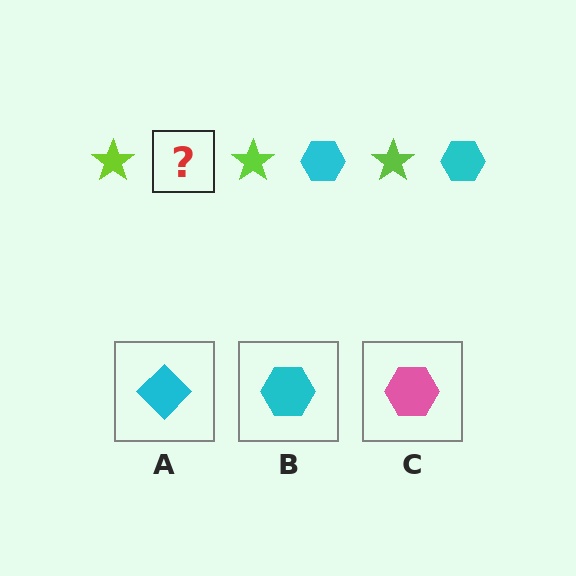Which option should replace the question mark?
Option B.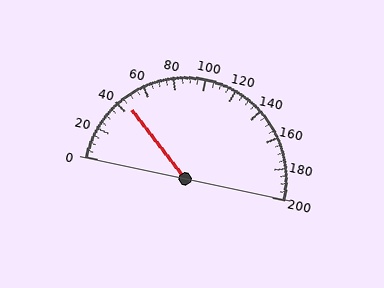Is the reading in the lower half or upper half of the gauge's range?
The reading is in the lower half of the range (0 to 200).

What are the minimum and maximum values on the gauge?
The gauge ranges from 0 to 200.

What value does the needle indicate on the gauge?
The needle indicates approximately 45.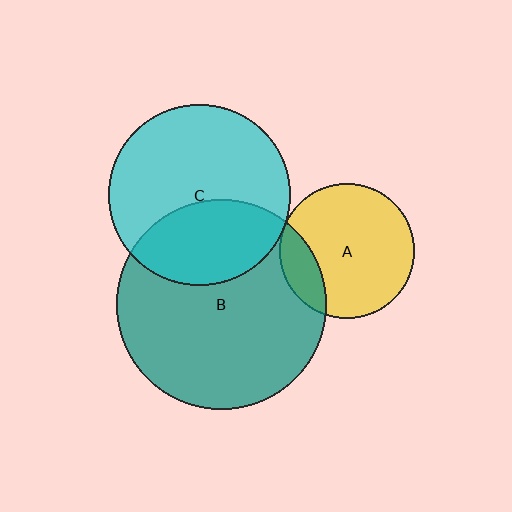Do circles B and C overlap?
Yes.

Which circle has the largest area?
Circle B (teal).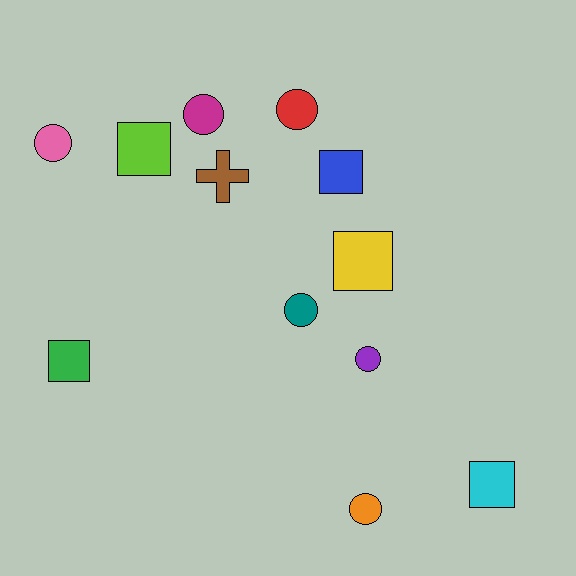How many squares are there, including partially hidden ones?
There are 5 squares.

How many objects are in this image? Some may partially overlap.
There are 12 objects.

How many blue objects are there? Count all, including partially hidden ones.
There is 1 blue object.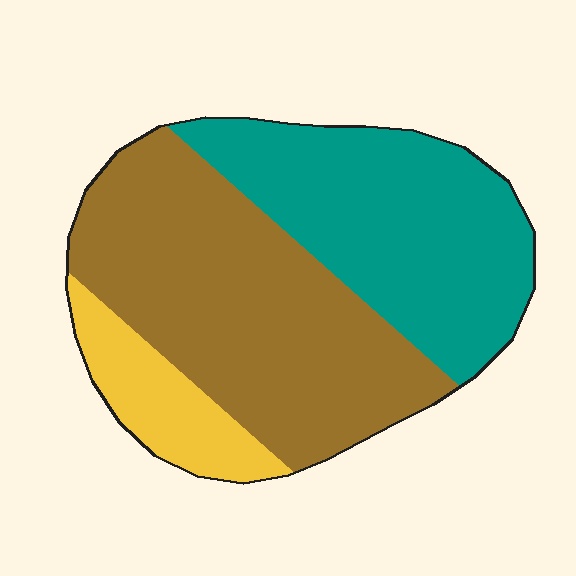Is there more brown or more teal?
Brown.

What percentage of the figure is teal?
Teal covers about 40% of the figure.